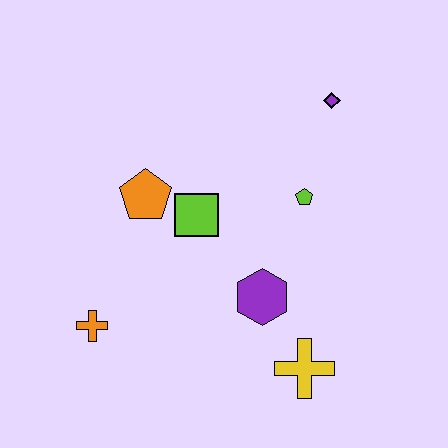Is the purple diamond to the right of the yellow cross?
Yes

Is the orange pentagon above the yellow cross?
Yes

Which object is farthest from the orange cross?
The purple diamond is farthest from the orange cross.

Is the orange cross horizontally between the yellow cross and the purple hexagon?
No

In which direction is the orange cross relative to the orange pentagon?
The orange cross is below the orange pentagon.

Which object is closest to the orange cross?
The orange pentagon is closest to the orange cross.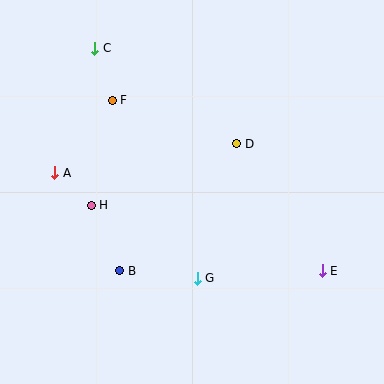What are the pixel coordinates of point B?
Point B is at (120, 271).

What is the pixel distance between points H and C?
The distance between H and C is 157 pixels.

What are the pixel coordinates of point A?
Point A is at (55, 173).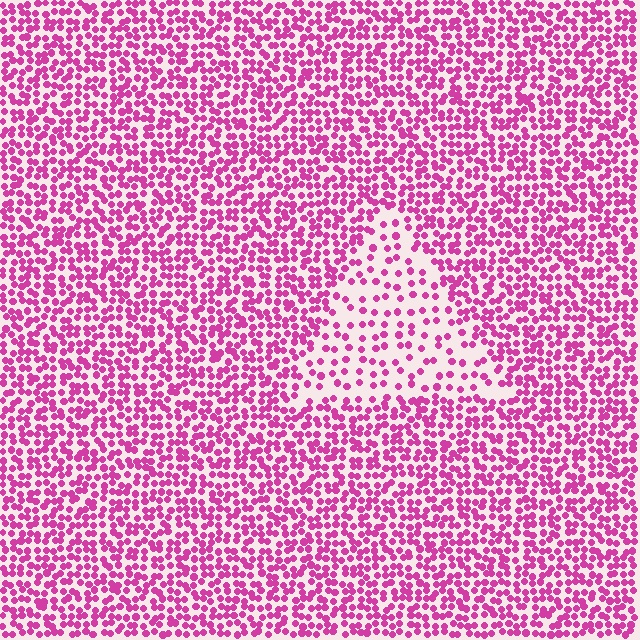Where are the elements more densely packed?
The elements are more densely packed outside the triangle boundary.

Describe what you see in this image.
The image contains small magenta elements arranged at two different densities. A triangle-shaped region is visible where the elements are less densely packed than the surrounding area.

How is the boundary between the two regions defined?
The boundary is defined by a change in element density (approximately 2.3x ratio). All elements are the same color, size, and shape.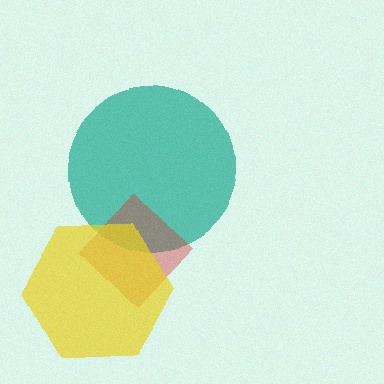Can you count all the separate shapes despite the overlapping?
Yes, there are 3 separate shapes.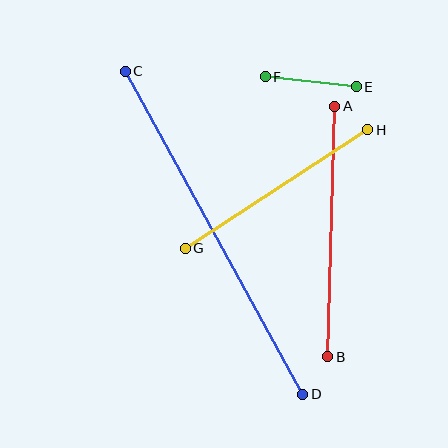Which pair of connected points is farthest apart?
Points C and D are farthest apart.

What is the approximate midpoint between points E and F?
The midpoint is at approximately (311, 82) pixels.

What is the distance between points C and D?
The distance is approximately 368 pixels.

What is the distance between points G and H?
The distance is approximately 218 pixels.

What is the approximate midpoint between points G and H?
The midpoint is at approximately (277, 189) pixels.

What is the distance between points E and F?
The distance is approximately 92 pixels.